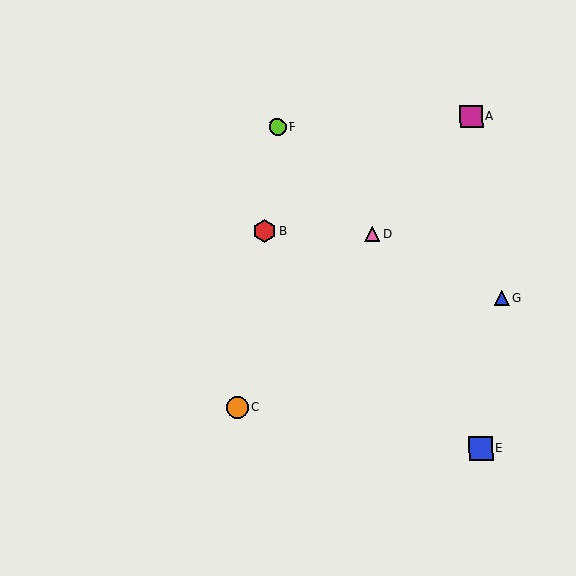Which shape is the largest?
The blue square (labeled E) is the largest.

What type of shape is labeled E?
Shape E is a blue square.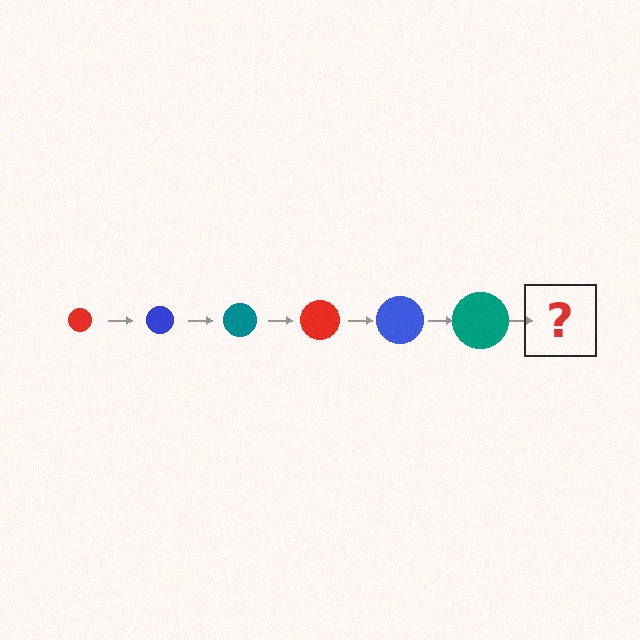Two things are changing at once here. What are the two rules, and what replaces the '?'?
The two rules are that the circle grows larger each step and the color cycles through red, blue, and teal. The '?' should be a red circle, larger than the previous one.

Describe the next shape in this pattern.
It should be a red circle, larger than the previous one.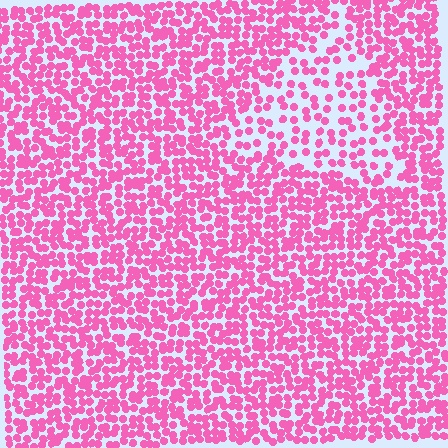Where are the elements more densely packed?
The elements are more densely packed outside the triangle boundary.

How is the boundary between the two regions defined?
The boundary is defined by a change in element density (approximately 2.0x ratio). All elements are the same color, size, and shape.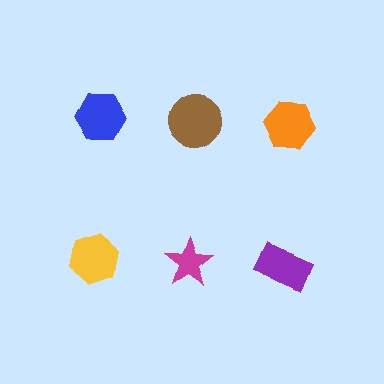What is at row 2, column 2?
A magenta star.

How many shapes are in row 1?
3 shapes.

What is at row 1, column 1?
A blue hexagon.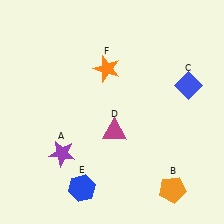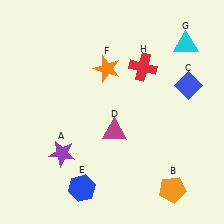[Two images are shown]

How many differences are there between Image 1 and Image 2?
There are 2 differences between the two images.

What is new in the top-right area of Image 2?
A cyan triangle (G) was added in the top-right area of Image 2.